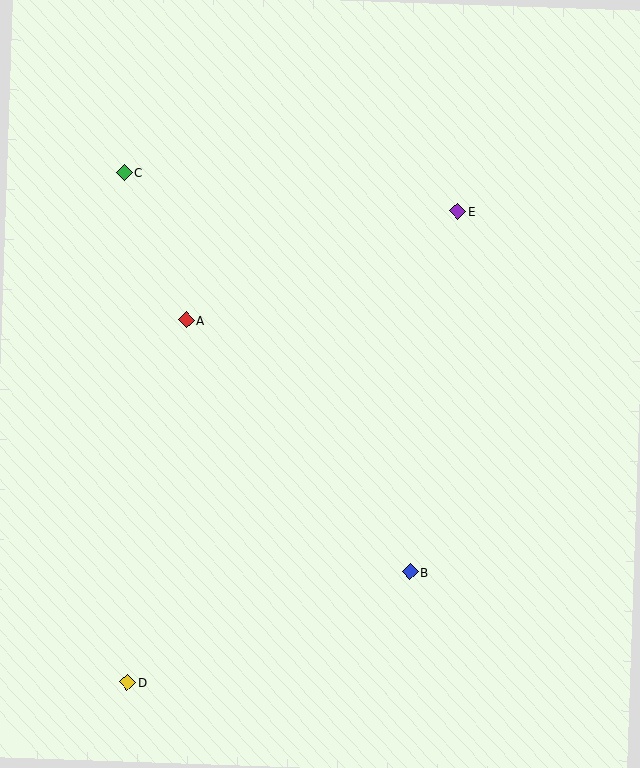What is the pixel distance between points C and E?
The distance between C and E is 336 pixels.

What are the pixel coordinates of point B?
Point B is at (410, 572).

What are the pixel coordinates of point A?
Point A is at (186, 320).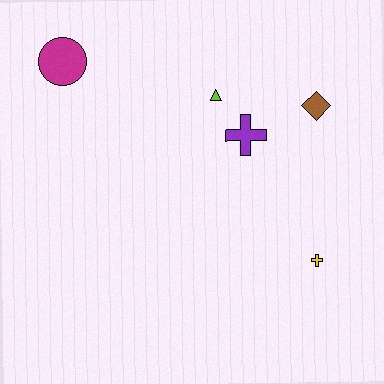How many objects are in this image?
There are 5 objects.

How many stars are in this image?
There are no stars.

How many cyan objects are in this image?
There are no cyan objects.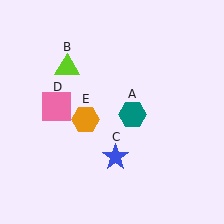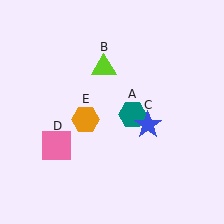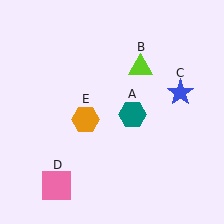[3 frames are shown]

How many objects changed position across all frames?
3 objects changed position: lime triangle (object B), blue star (object C), pink square (object D).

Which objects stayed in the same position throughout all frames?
Teal hexagon (object A) and orange hexagon (object E) remained stationary.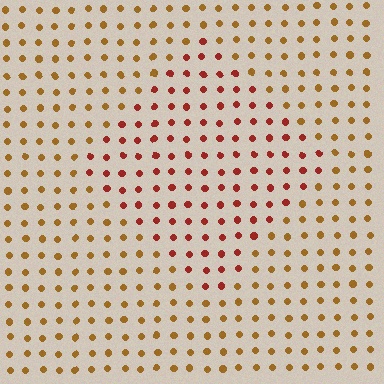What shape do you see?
I see a diamond.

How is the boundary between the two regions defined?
The boundary is defined purely by a slight shift in hue (about 34 degrees). Spacing, size, and orientation are identical on both sides.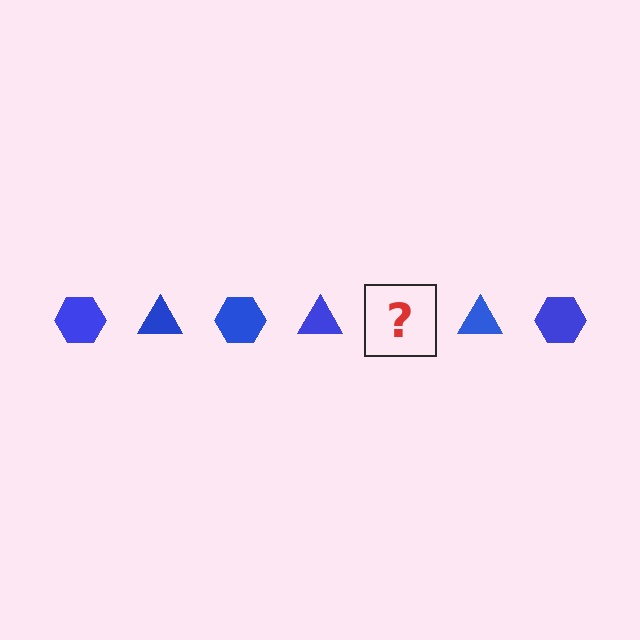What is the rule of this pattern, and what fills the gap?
The rule is that the pattern cycles through hexagon, triangle shapes in blue. The gap should be filled with a blue hexagon.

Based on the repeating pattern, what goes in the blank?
The blank should be a blue hexagon.